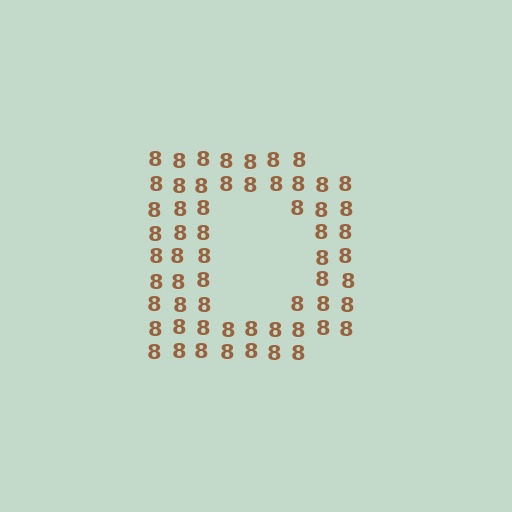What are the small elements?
The small elements are digit 8's.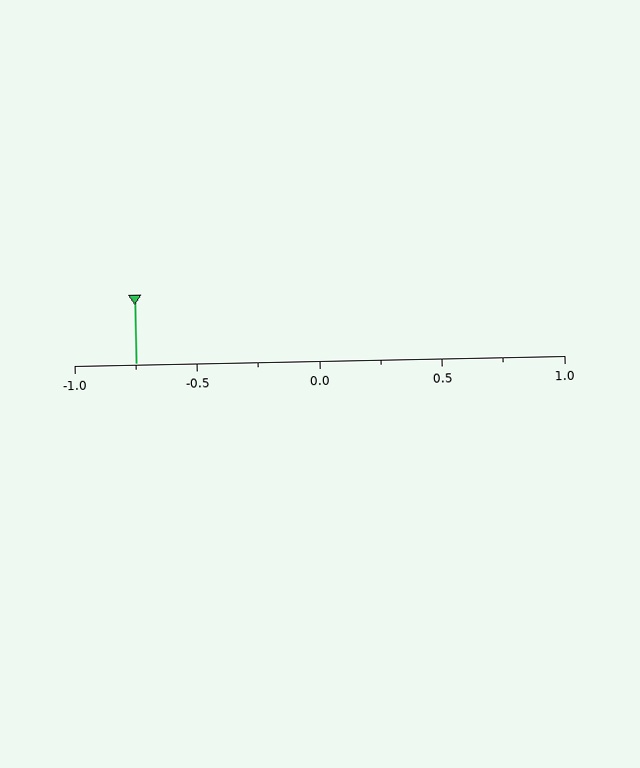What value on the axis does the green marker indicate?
The marker indicates approximately -0.75.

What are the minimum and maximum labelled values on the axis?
The axis runs from -1.0 to 1.0.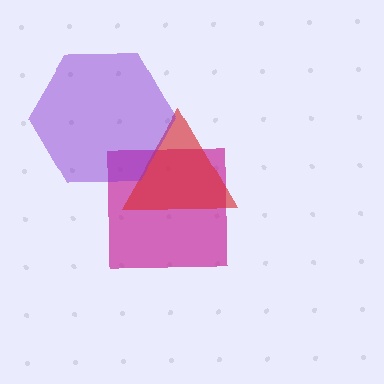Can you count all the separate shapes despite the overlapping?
Yes, there are 3 separate shapes.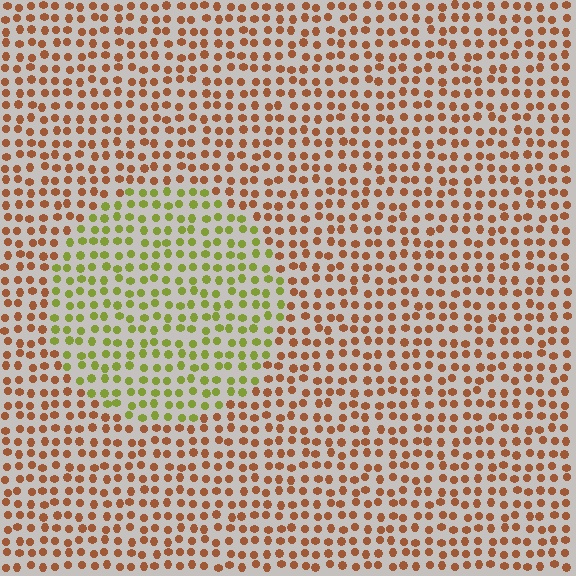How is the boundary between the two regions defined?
The boundary is defined purely by a slight shift in hue (about 58 degrees). Spacing, size, and orientation are identical on both sides.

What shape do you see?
I see a circle.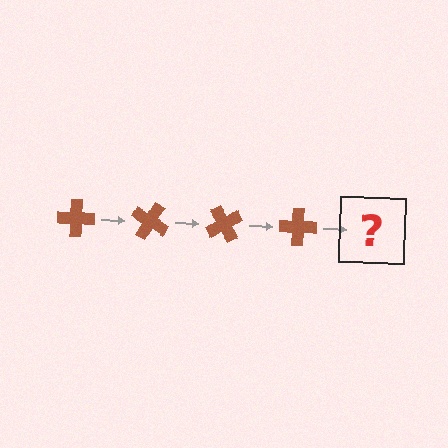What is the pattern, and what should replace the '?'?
The pattern is that the cross rotates 30 degrees each step. The '?' should be a brown cross rotated 120 degrees.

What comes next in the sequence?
The next element should be a brown cross rotated 120 degrees.